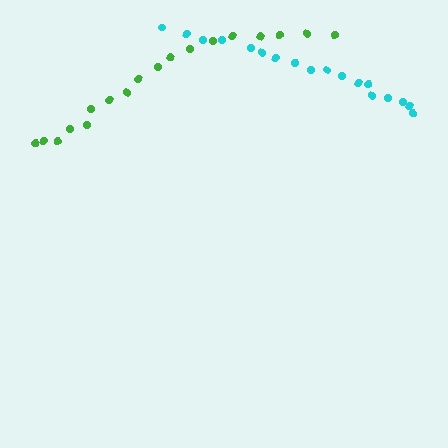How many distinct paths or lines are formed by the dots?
There are 2 distinct paths.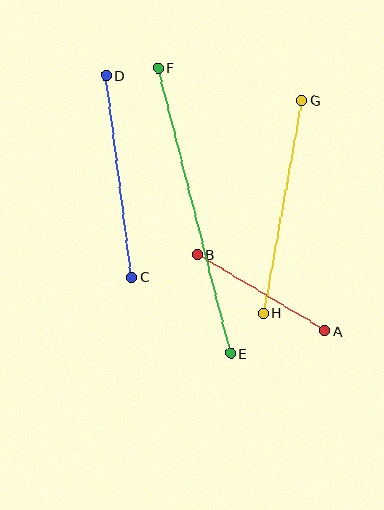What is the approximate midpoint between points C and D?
The midpoint is at approximately (119, 176) pixels.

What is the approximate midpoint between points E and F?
The midpoint is at approximately (194, 210) pixels.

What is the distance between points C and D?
The distance is approximately 203 pixels.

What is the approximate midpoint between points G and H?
The midpoint is at approximately (282, 207) pixels.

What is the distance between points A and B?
The distance is approximately 149 pixels.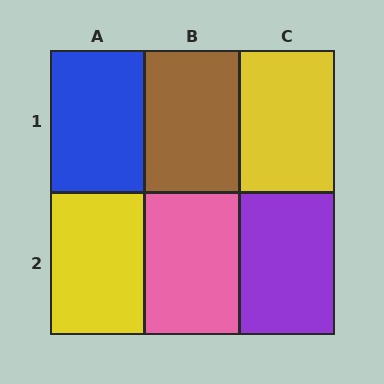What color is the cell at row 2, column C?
Purple.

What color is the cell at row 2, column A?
Yellow.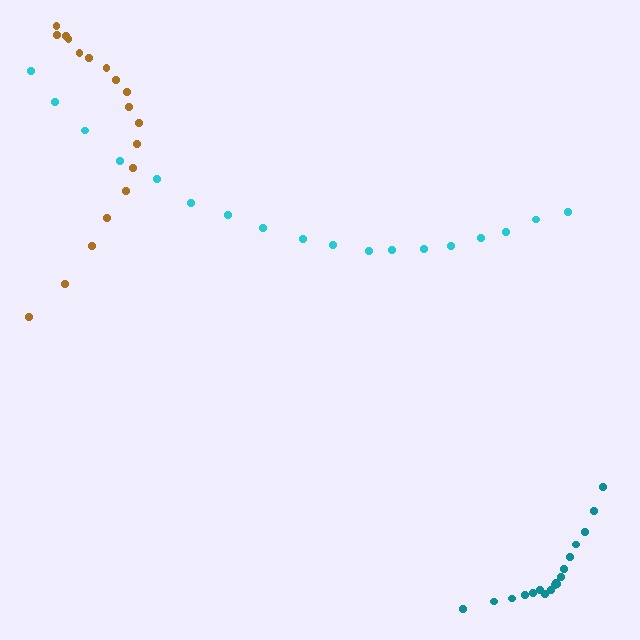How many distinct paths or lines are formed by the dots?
There are 3 distinct paths.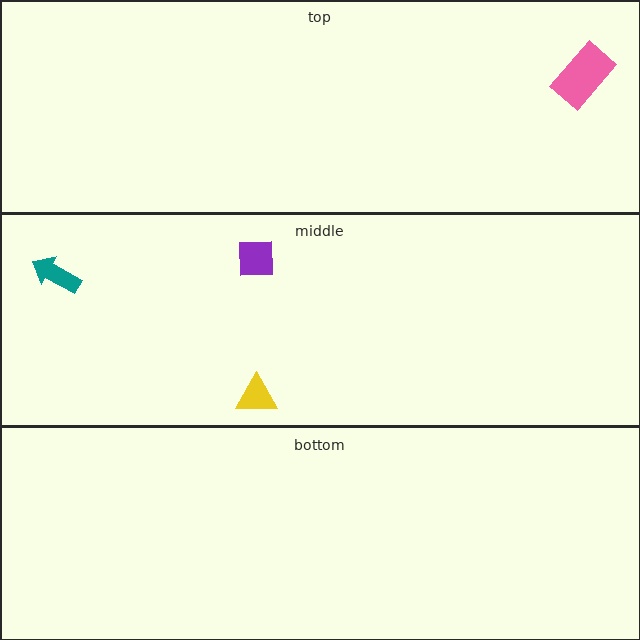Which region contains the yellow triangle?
The middle region.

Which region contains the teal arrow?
The middle region.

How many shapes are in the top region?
1.